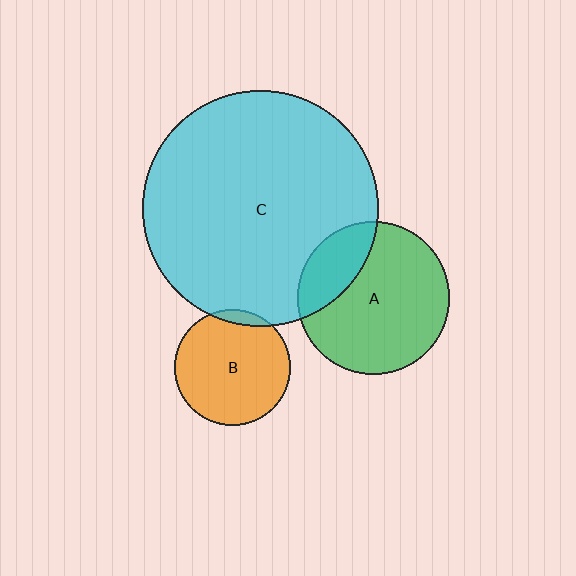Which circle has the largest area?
Circle C (cyan).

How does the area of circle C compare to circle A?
Approximately 2.4 times.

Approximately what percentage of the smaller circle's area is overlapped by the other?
Approximately 25%.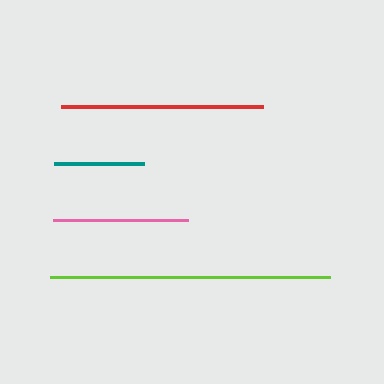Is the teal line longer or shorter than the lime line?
The lime line is longer than the teal line.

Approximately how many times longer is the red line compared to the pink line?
The red line is approximately 1.5 times the length of the pink line.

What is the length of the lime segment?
The lime segment is approximately 280 pixels long.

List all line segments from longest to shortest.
From longest to shortest: lime, red, pink, teal.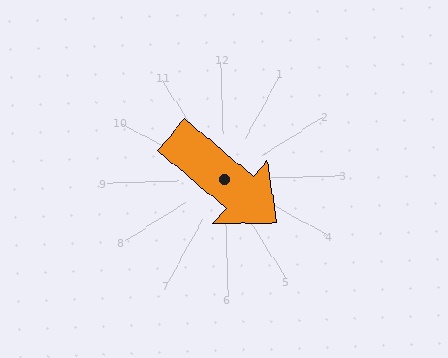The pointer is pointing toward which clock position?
Roughly 4 o'clock.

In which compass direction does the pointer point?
Southeast.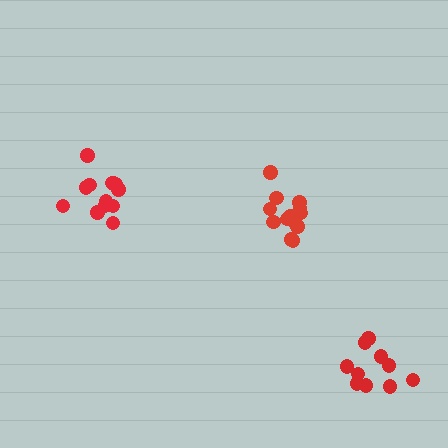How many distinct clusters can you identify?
There are 3 distinct clusters.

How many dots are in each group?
Group 1: 14 dots, Group 2: 13 dots, Group 3: 10 dots (37 total).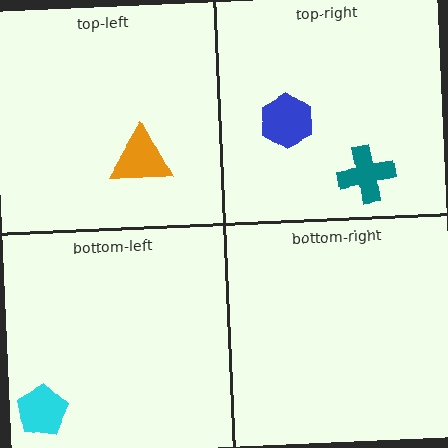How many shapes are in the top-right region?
2.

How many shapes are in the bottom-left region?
1.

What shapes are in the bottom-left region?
The cyan pentagon.